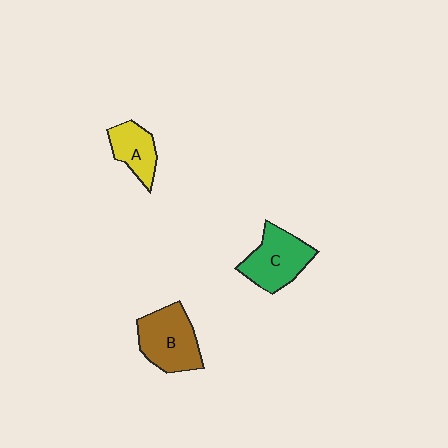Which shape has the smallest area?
Shape A (yellow).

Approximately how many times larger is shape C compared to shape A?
Approximately 1.5 times.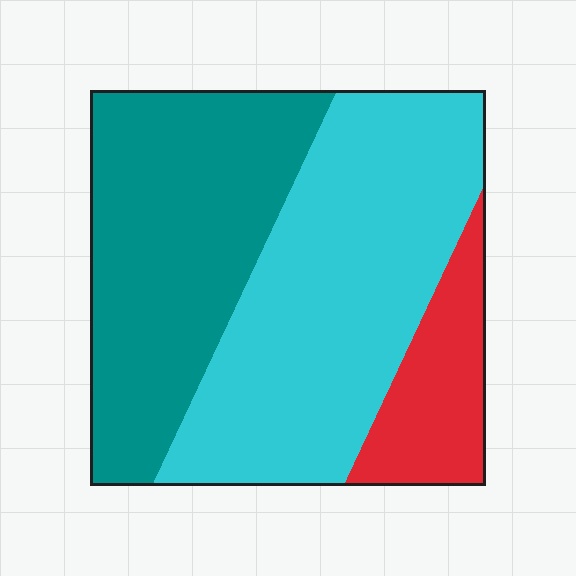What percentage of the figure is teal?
Teal covers roughly 40% of the figure.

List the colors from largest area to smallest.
From largest to smallest: cyan, teal, red.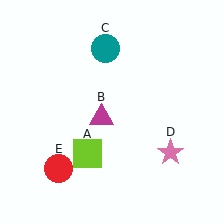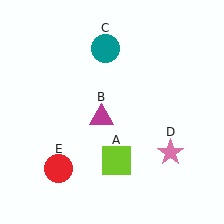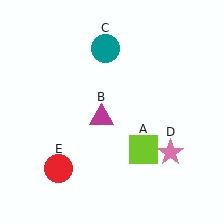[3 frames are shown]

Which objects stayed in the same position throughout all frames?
Magenta triangle (object B) and teal circle (object C) and pink star (object D) and red circle (object E) remained stationary.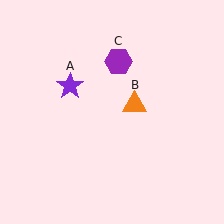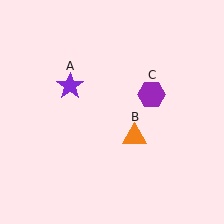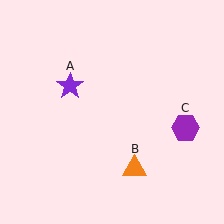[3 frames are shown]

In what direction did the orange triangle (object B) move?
The orange triangle (object B) moved down.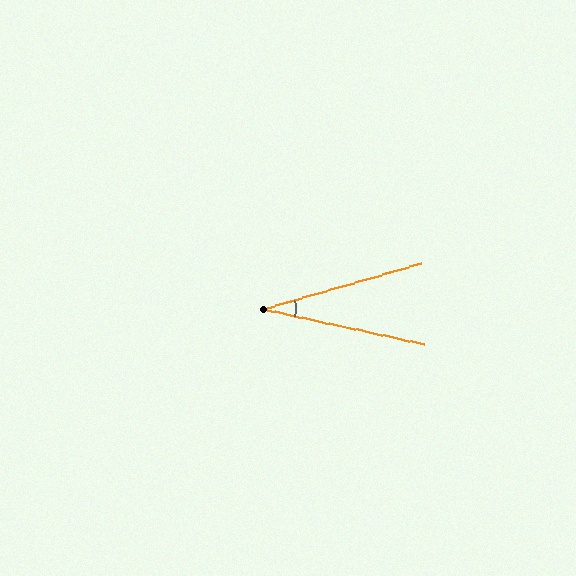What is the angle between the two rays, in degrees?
Approximately 28 degrees.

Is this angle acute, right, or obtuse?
It is acute.